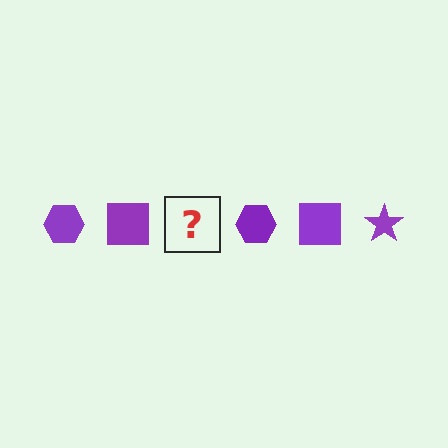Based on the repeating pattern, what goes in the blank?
The blank should be a purple star.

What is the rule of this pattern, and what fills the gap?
The rule is that the pattern cycles through hexagon, square, star shapes in purple. The gap should be filled with a purple star.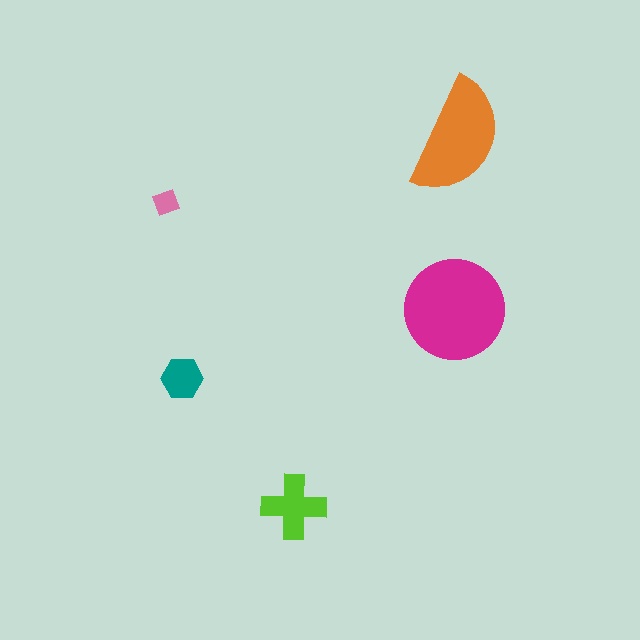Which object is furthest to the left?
The pink diamond is leftmost.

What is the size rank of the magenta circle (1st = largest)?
1st.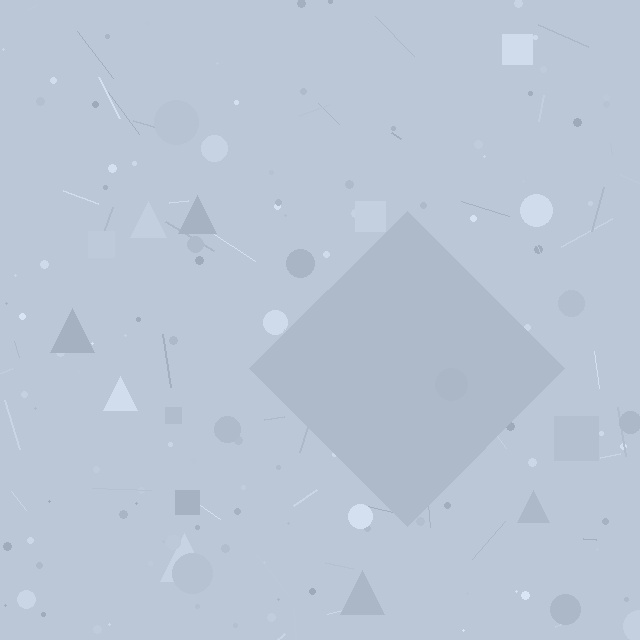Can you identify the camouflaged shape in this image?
The camouflaged shape is a diamond.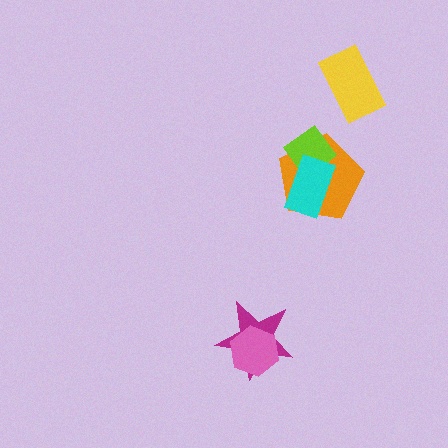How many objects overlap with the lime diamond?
2 objects overlap with the lime diamond.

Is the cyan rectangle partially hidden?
No, no other shape covers it.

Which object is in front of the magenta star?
The pink hexagon is in front of the magenta star.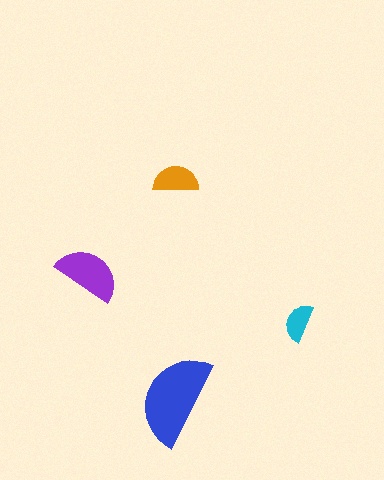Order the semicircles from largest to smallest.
the blue one, the purple one, the orange one, the cyan one.